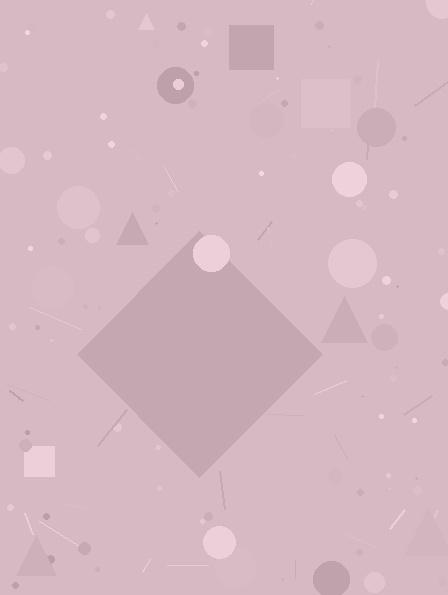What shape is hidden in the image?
A diamond is hidden in the image.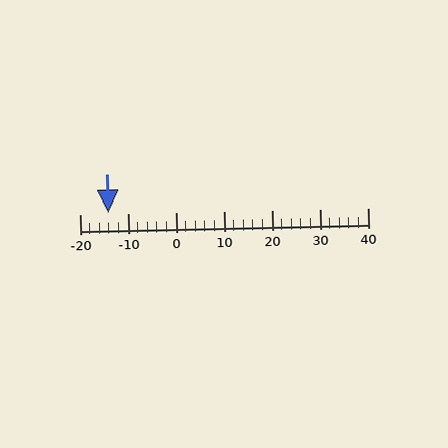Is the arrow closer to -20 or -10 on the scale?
The arrow is closer to -10.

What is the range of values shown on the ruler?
The ruler shows values from -20 to 40.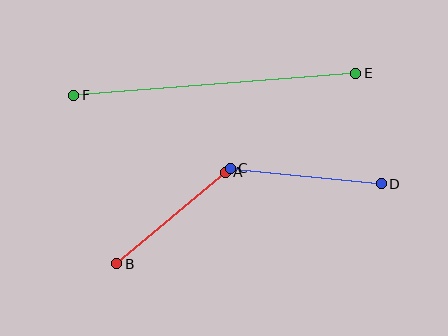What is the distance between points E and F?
The distance is approximately 283 pixels.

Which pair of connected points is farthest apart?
Points E and F are farthest apart.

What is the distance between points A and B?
The distance is approximately 142 pixels.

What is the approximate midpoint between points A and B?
The midpoint is at approximately (171, 218) pixels.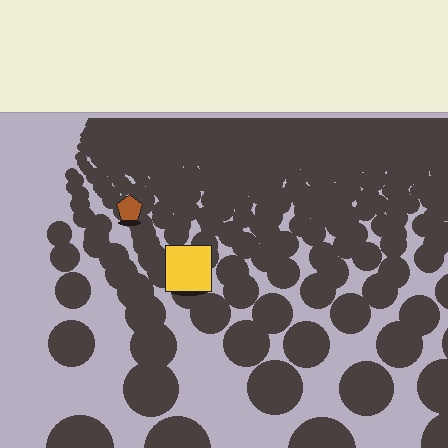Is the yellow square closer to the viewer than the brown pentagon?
Yes. The yellow square is closer — you can tell from the texture gradient: the ground texture is coarser near it.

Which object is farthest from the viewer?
The brown pentagon is farthest from the viewer. It appears smaller and the ground texture around it is denser.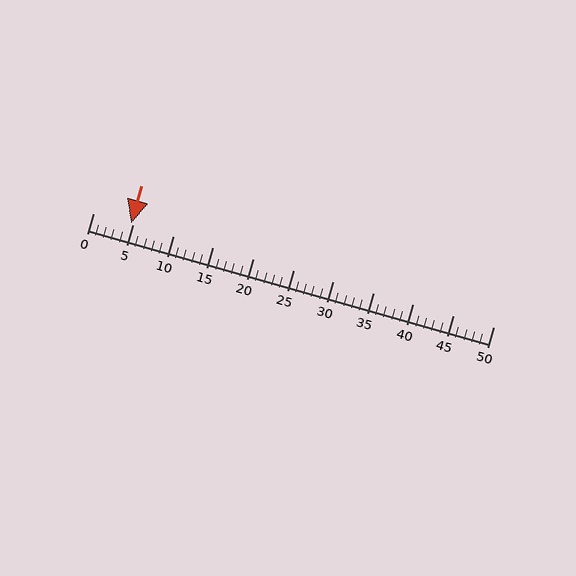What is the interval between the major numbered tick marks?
The major tick marks are spaced 5 units apart.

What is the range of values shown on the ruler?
The ruler shows values from 0 to 50.